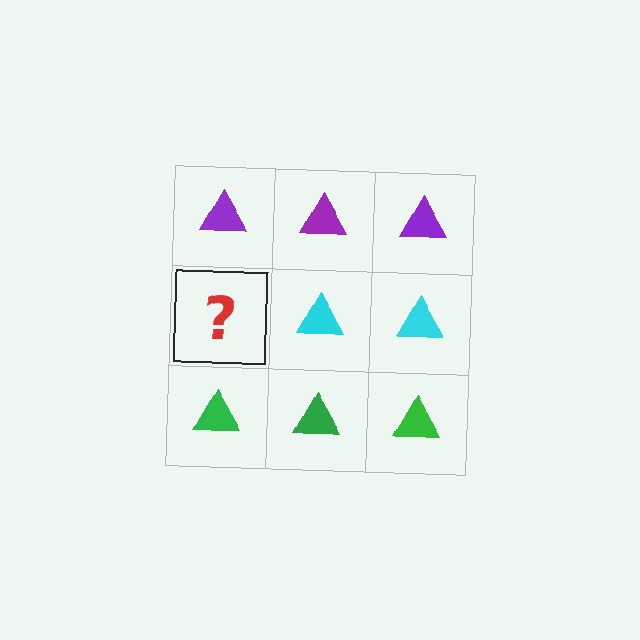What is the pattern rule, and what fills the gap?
The rule is that each row has a consistent color. The gap should be filled with a cyan triangle.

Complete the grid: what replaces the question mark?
The question mark should be replaced with a cyan triangle.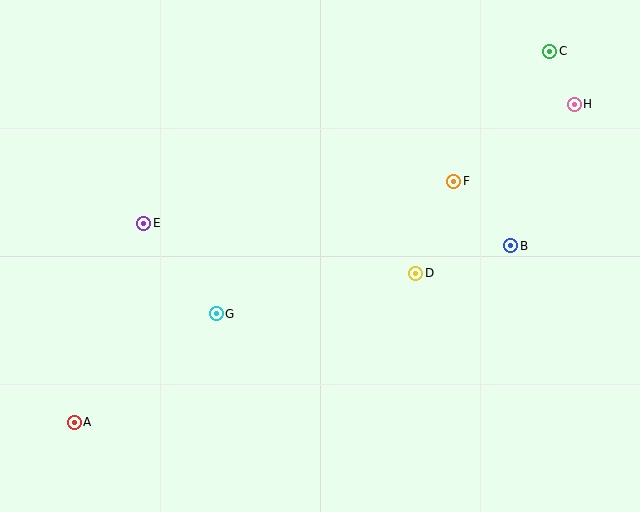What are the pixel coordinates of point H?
Point H is at (574, 104).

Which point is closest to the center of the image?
Point D at (416, 273) is closest to the center.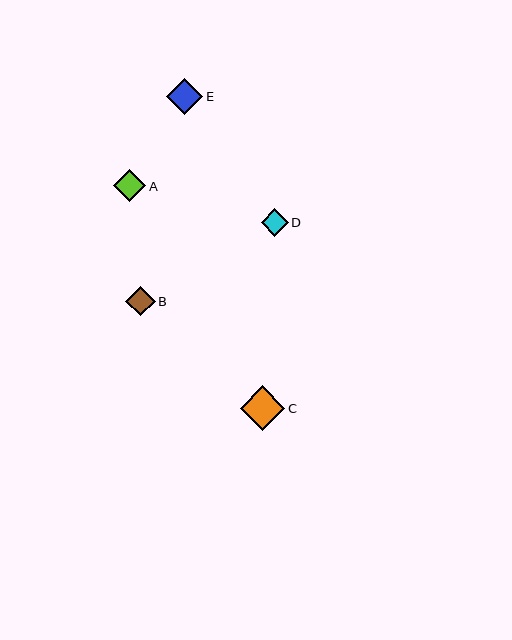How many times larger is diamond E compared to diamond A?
Diamond E is approximately 1.1 times the size of diamond A.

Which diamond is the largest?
Diamond C is the largest with a size of approximately 45 pixels.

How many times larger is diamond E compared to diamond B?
Diamond E is approximately 1.2 times the size of diamond B.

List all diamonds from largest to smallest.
From largest to smallest: C, E, A, B, D.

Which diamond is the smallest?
Diamond D is the smallest with a size of approximately 27 pixels.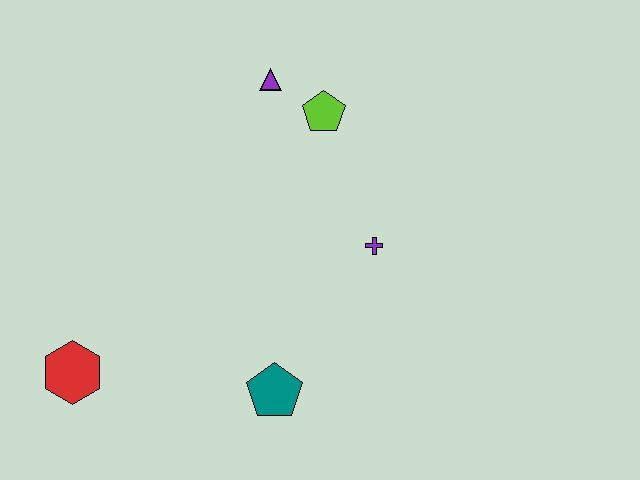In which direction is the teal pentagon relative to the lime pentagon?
The teal pentagon is below the lime pentagon.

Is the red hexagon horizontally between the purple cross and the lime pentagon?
No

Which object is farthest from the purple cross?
The red hexagon is farthest from the purple cross.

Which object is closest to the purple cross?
The lime pentagon is closest to the purple cross.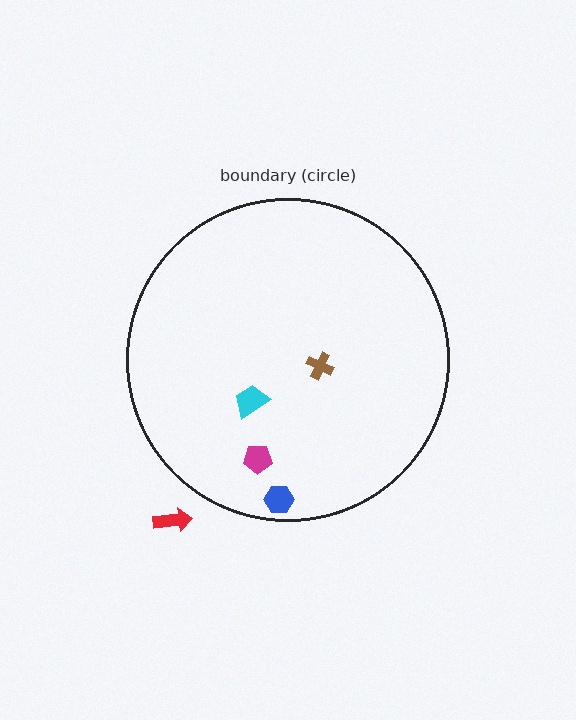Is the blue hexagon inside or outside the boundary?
Inside.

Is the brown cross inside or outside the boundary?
Inside.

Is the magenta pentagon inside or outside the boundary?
Inside.